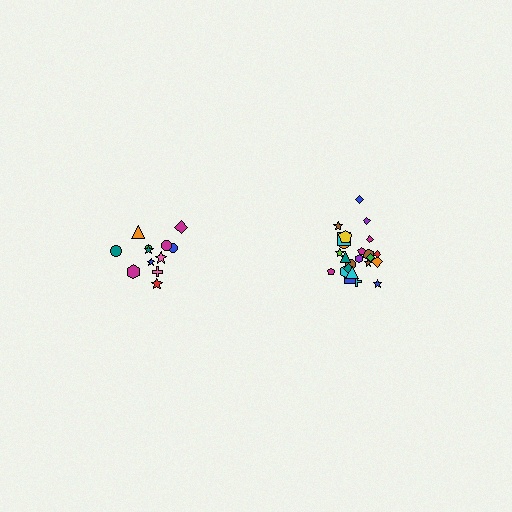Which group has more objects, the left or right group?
The right group.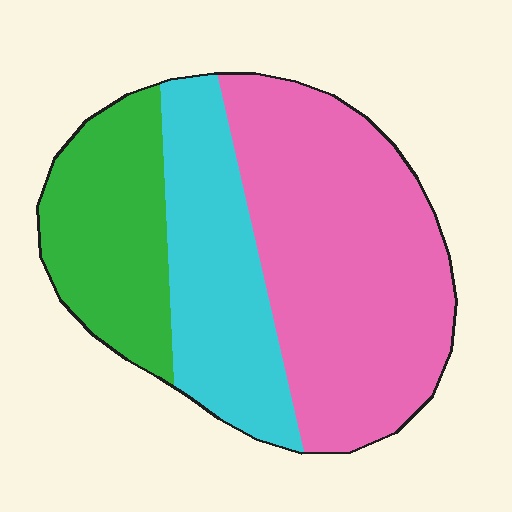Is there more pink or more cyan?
Pink.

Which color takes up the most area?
Pink, at roughly 50%.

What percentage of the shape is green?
Green takes up about one quarter (1/4) of the shape.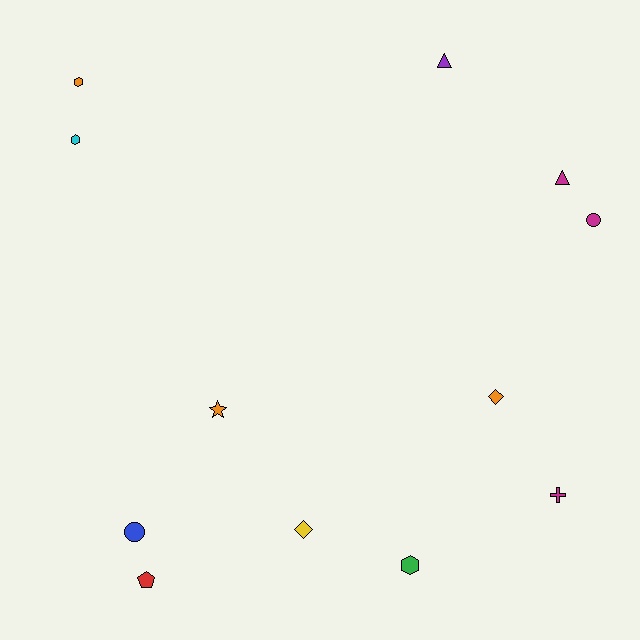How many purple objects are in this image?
There is 1 purple object.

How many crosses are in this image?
There is 1 cross.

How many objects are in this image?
There are 12 objects.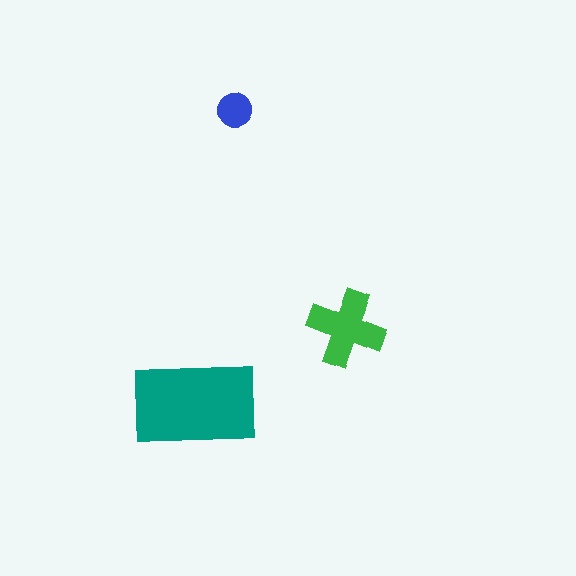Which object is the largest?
The teal rectangle.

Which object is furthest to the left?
The teal rectangle is leftmost.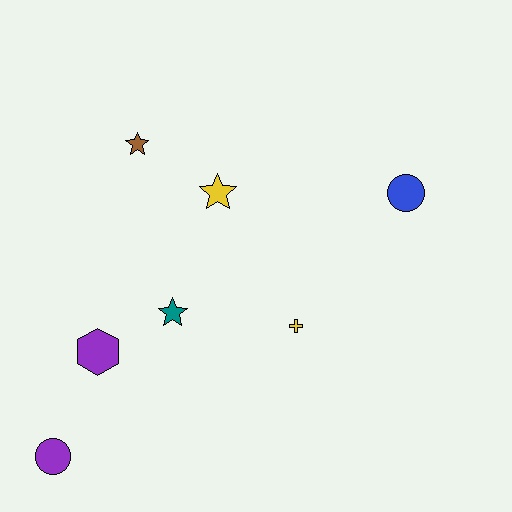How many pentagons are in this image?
There are no pentagons.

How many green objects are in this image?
There are no green objects.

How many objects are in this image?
There are 7 objects.